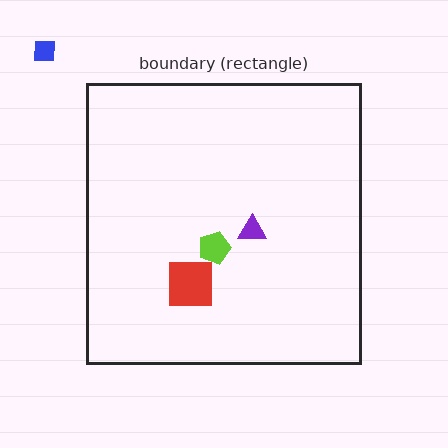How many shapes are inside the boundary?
3 inside, 1 outside.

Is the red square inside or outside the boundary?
Inside.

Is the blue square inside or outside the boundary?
Outside.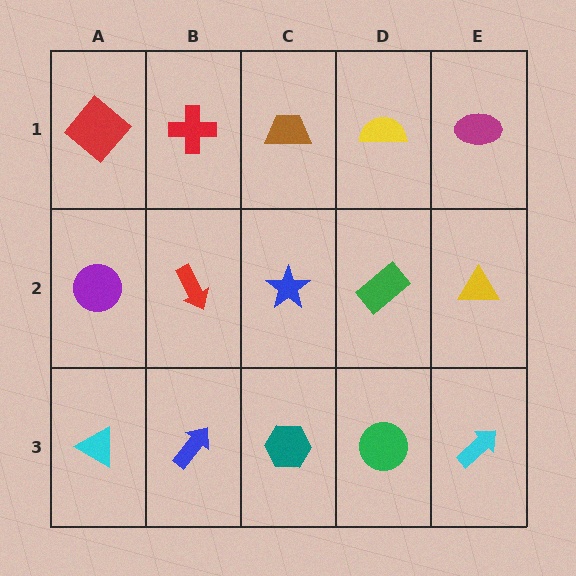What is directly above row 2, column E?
A magenta ellipse.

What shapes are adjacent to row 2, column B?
A red cross (row 1, column B), a blue arrow (row 3, column B), a purple circle (row 2, column A), a blue star (row 2, column C).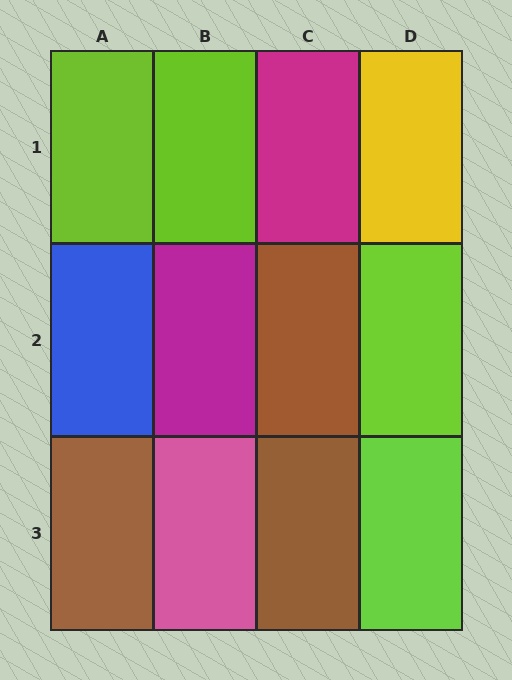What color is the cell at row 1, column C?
Magenta.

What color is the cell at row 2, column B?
Magenta.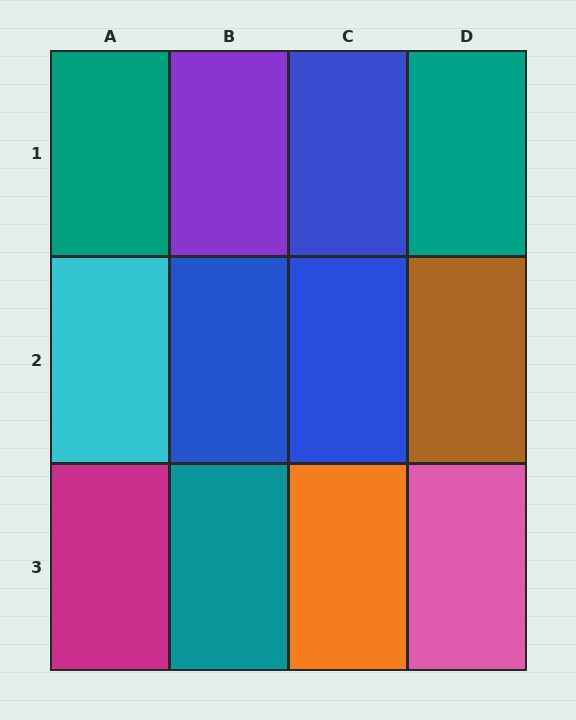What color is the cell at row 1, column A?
Teal.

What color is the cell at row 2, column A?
Cyan.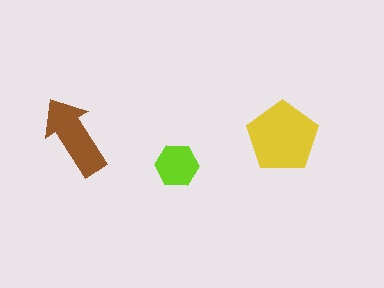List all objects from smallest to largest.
The lime hexagon, the brown arrow, the yellow pentagon.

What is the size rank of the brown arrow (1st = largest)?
2nd.